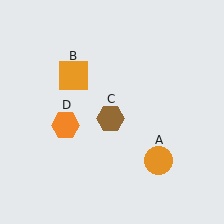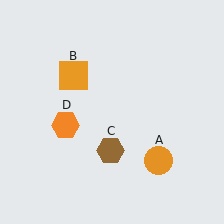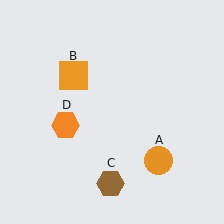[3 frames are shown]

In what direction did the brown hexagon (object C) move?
The brown hexagon (object C) moved down.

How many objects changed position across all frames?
1 object changed position: brown hexagon (object C).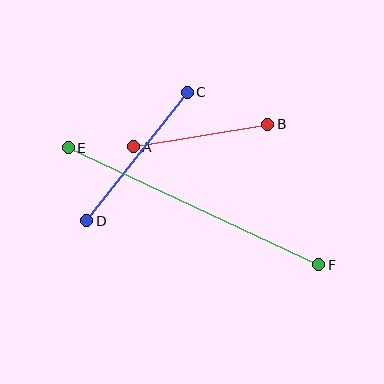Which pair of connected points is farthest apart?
Points E and F are farthest apart.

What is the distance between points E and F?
The distance is approximately 277 pixels.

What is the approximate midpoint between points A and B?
The midpoint is at approximately (200, 136) pixels.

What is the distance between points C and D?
The distance is approximately 163 pixels.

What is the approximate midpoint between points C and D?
The midpoint is at approximately (137, 156) pixels.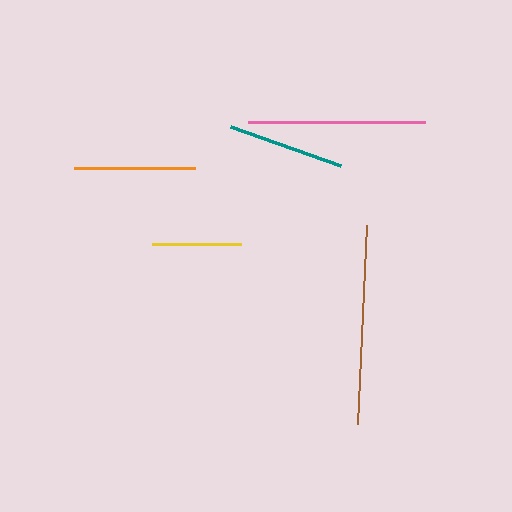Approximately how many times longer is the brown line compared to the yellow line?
The brown line is approximately 2.2 times the length of the yellow line.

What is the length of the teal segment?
The teal segment is approximately 117 pixels long.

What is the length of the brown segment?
The brown segment is approximately 200 pixels long.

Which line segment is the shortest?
The yellow line is the shortest at approximately 89 pixels.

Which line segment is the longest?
The brown line is the longest at approximately 200 pixels.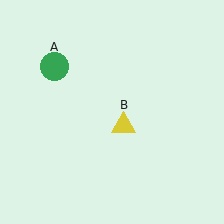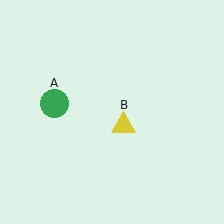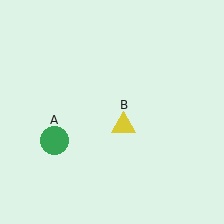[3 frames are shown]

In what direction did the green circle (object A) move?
The green circle (object A) moved down.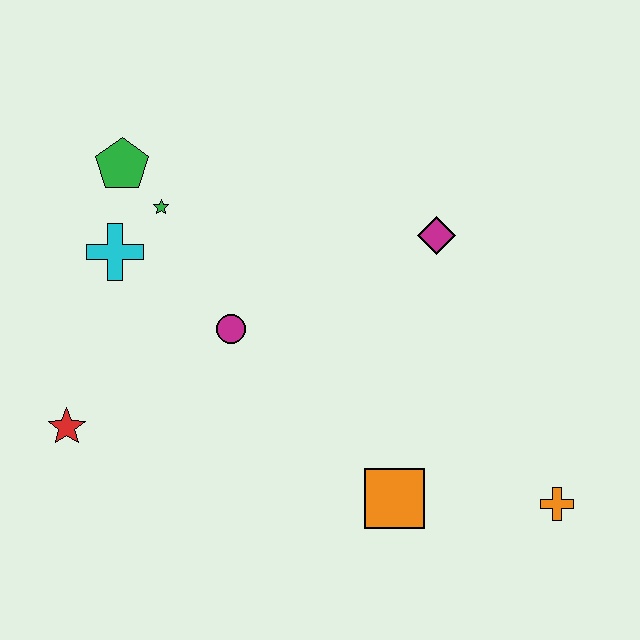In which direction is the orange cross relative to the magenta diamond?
The orange cross is below the magenta diamond.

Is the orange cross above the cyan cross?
No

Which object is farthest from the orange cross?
The green pentagon is farthest from the orange cross.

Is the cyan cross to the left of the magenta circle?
Yes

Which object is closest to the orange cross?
The orange square is closest to the orange cross.